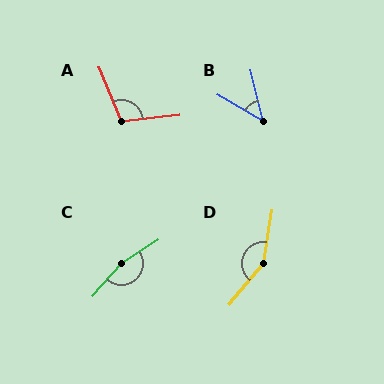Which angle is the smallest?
B, at approximately 46 degrees.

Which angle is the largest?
C, at approximately 165 degrees.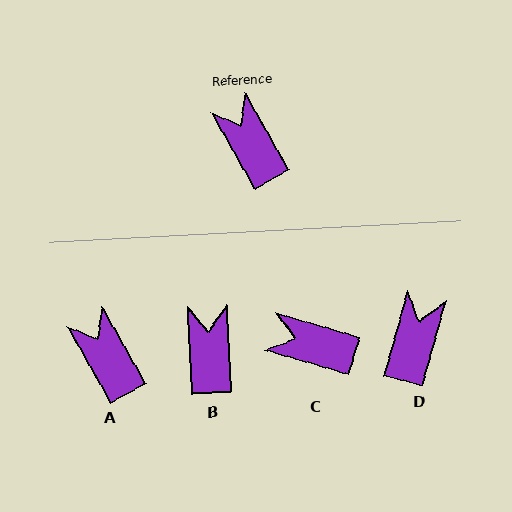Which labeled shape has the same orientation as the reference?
A.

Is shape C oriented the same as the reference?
No, it is off by about 44 degrees.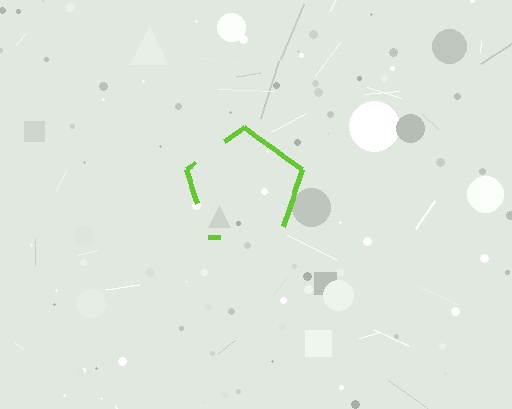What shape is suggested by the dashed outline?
The dashed outline suggests a pentagon.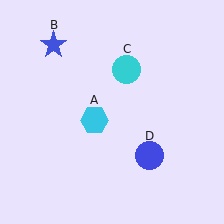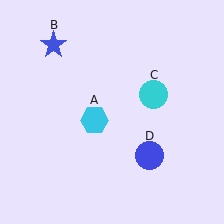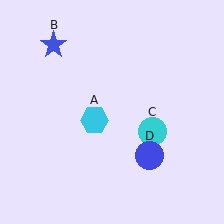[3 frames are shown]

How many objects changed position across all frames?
1 object changed position: cyan circle (object C).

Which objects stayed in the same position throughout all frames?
Cyan hexagon (object A) and blue star (object B) and blue circle (object D) remained stationary.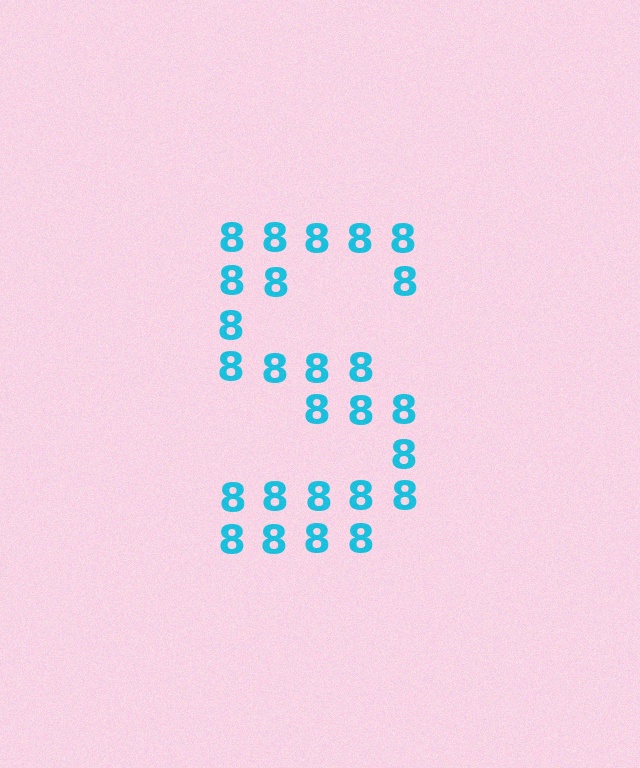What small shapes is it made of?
It is made of small digit 8's.